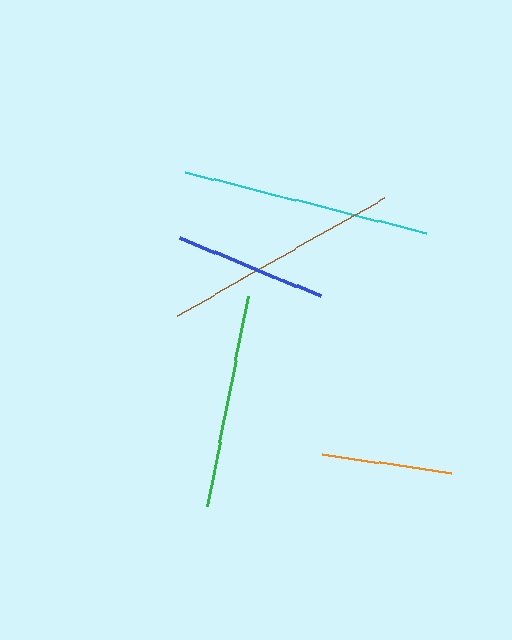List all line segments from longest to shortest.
From longest to shortest: cyan, brown, green, blue, orange.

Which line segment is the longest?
The cyan line is the longest at approximately 248 pixels.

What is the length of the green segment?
The green segment is approximately 214 pixels long.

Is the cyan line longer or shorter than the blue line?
The cyan line is longer than the blue line.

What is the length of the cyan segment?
The cyan segment is approximately 248 pixels long.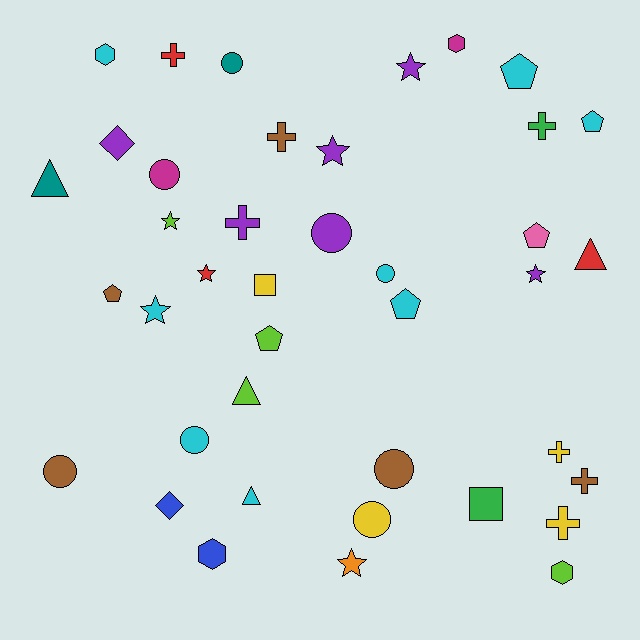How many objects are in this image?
There are 40 objects.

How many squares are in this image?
There are 2 squares.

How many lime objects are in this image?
There are 4 lime objects.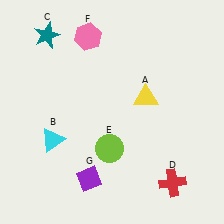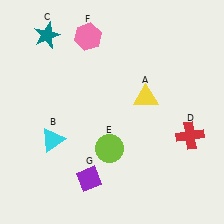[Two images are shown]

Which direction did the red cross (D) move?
The red cross (D) moved up.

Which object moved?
The red cross (D) moved up.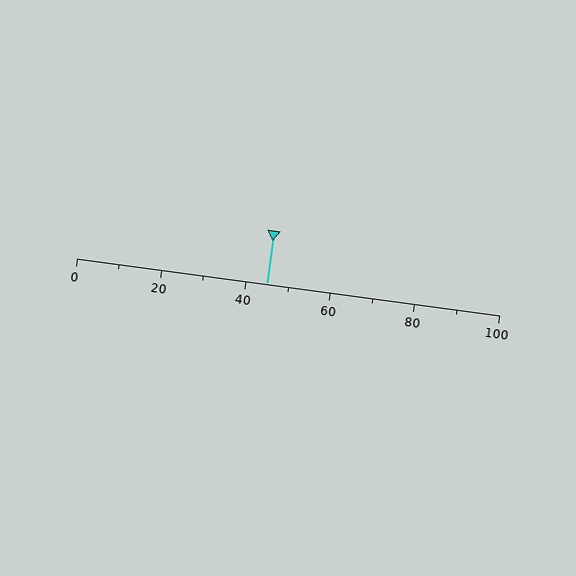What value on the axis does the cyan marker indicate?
The marker indicates approximately 45.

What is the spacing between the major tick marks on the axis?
The major ticks are spaced 20 apart.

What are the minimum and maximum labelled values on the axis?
The axis runs from 0 to 100.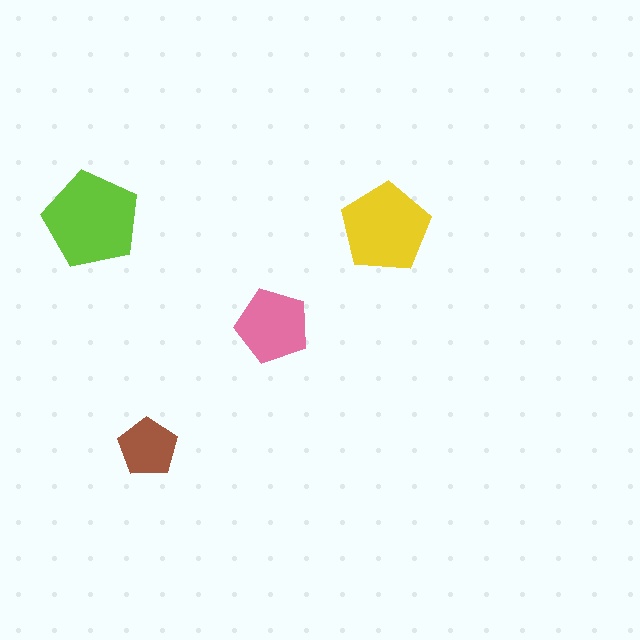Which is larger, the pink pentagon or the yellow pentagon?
The yellow one.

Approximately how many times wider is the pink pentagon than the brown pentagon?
About 1.5 times wider.